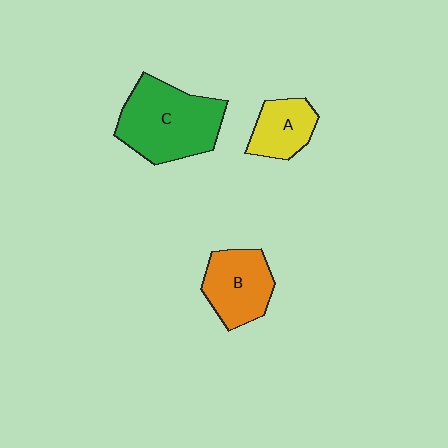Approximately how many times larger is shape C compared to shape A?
Approximately 2.1 times.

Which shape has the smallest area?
Shape A (yellow).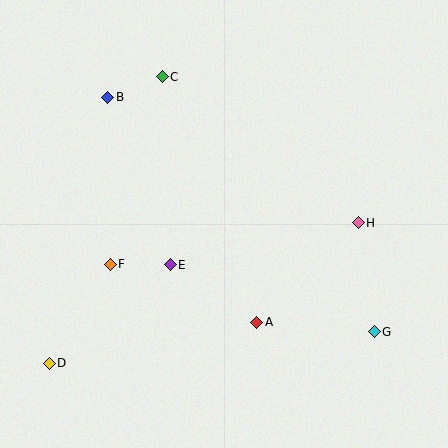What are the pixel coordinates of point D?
Point D is at (49, 363).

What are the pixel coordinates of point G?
Point G is at (374, 332).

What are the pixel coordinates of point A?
Point A is at (257, 322).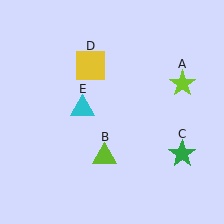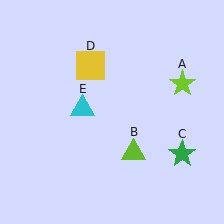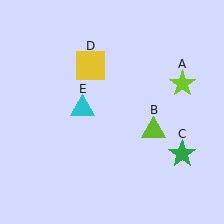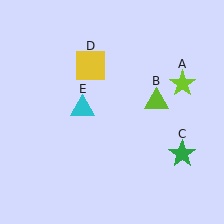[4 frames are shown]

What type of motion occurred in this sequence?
The lime triangle (object B) rotated counterclockwise around the center of the scene.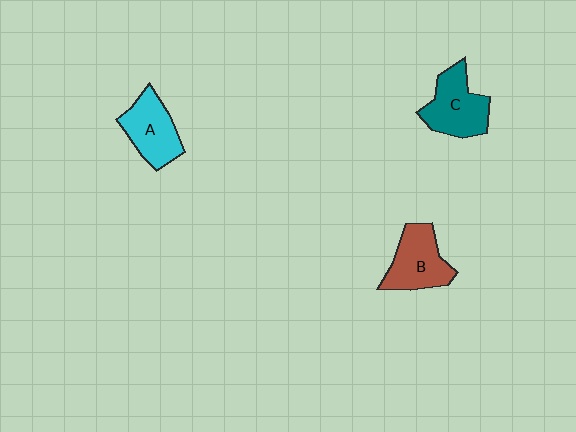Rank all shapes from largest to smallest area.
From largest to smallest: C (teal), B (brown), A (cyan).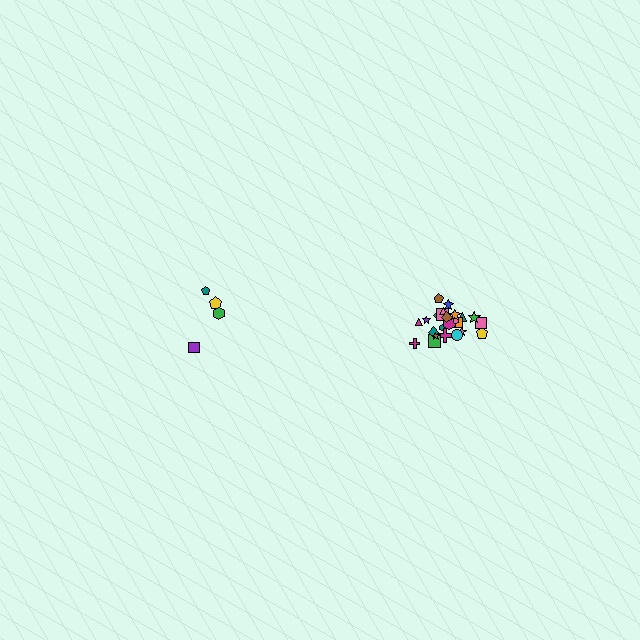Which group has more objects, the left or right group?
The right group.